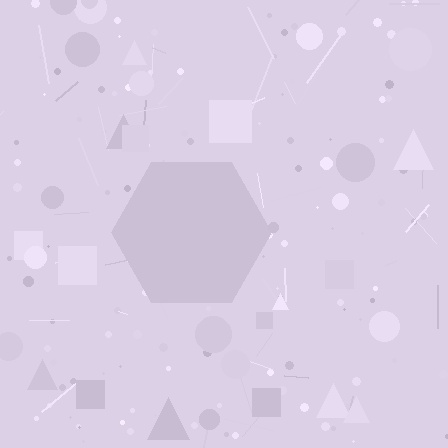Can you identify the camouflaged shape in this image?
The camouflaged shape is a hexagon.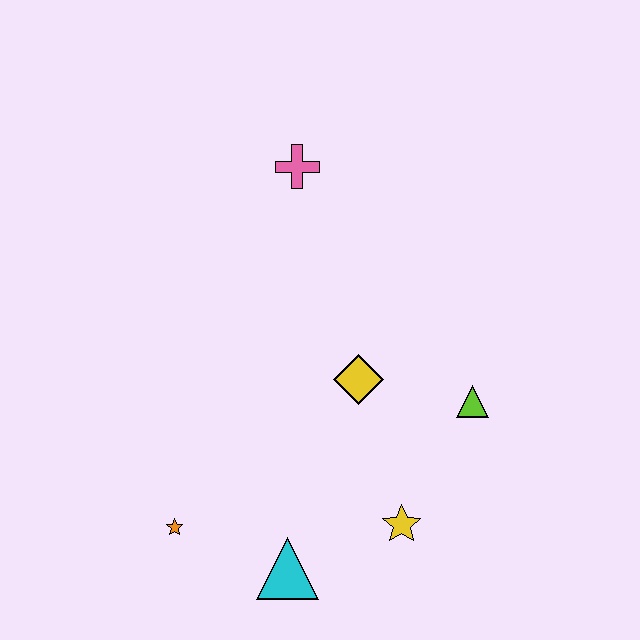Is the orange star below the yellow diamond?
Yes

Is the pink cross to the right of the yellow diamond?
No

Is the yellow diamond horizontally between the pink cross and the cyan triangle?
No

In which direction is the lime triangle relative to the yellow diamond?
The lime triangle is to the right of the yellow diamond.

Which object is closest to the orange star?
The cyan triangle is closest to the orange star.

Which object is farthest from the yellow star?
The pink cross is farthest from the yellow star.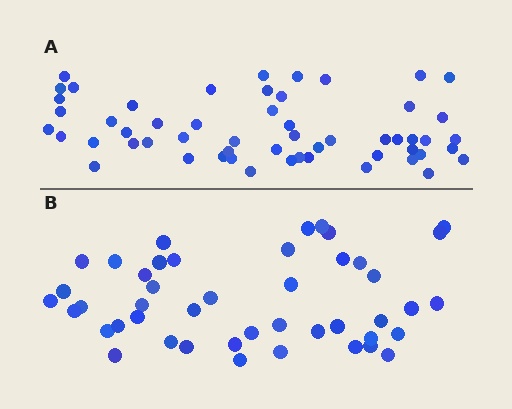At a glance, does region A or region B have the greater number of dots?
Region A (the top region) has more dots.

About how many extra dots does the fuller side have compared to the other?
Region A has roughly 10 or so more dots than region B.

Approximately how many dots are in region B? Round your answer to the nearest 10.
About 40 dots. (The exact count is 45, which rounds to 40.)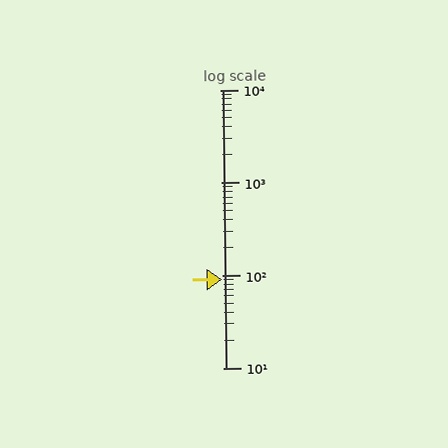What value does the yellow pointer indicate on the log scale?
The pointer indicates approximately 91.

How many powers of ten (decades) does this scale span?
The scale spans 3 decades, from 10 to 10000.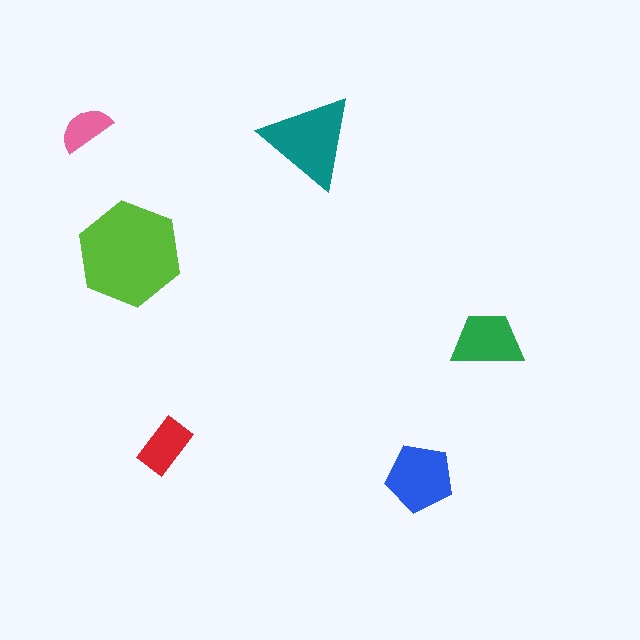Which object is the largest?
The lime hexagon.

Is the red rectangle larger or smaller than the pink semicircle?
Larger.